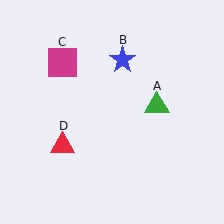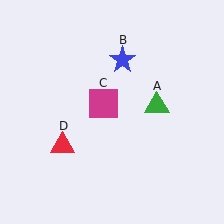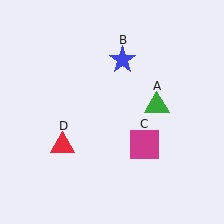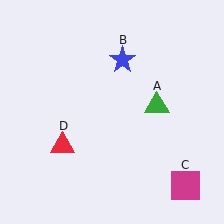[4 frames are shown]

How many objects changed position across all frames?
1 object changed position: magenta square (object C).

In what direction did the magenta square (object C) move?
The magenta square (object C) moved down and to the right.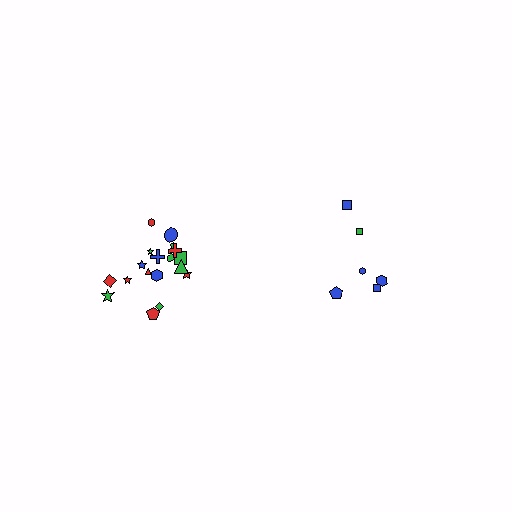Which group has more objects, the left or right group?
The left group.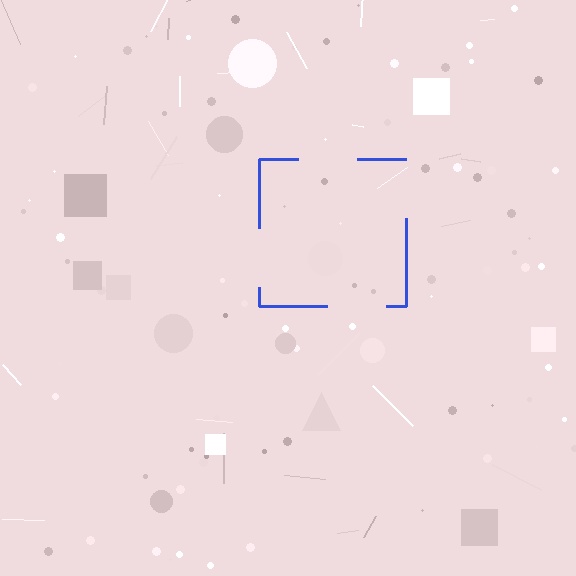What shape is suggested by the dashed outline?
The dashed outline suggests a square.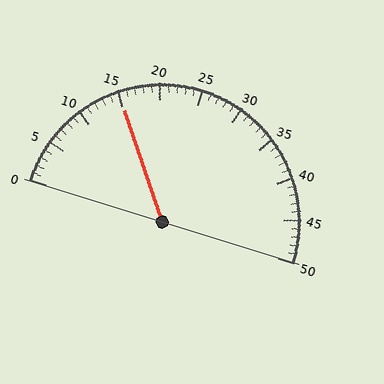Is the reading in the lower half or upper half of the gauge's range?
The reading is in the lower half of the range (0 to 50).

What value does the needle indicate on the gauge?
The needle indicates approximately 15.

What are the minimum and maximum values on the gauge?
The gauge ranges from 0 to 50.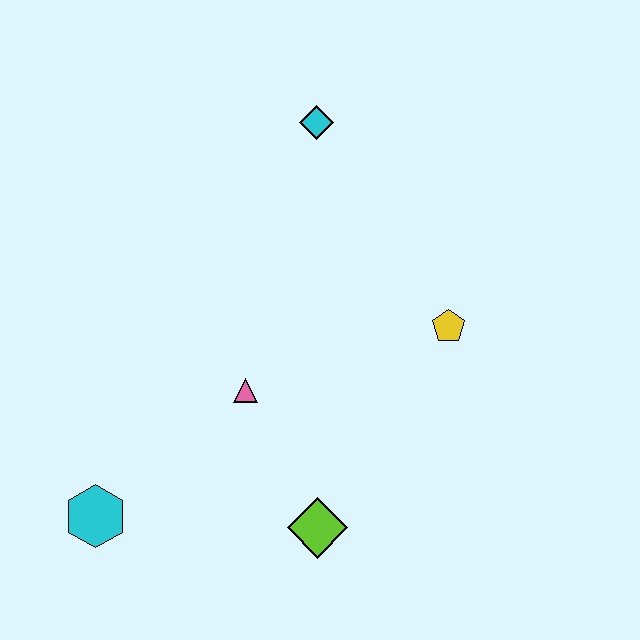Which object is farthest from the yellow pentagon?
The cyan hexagon is farthest from the yellow pentagon.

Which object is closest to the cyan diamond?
The yellow pentagon is closest to the cyan diamond.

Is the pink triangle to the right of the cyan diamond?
No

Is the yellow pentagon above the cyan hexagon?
Yes